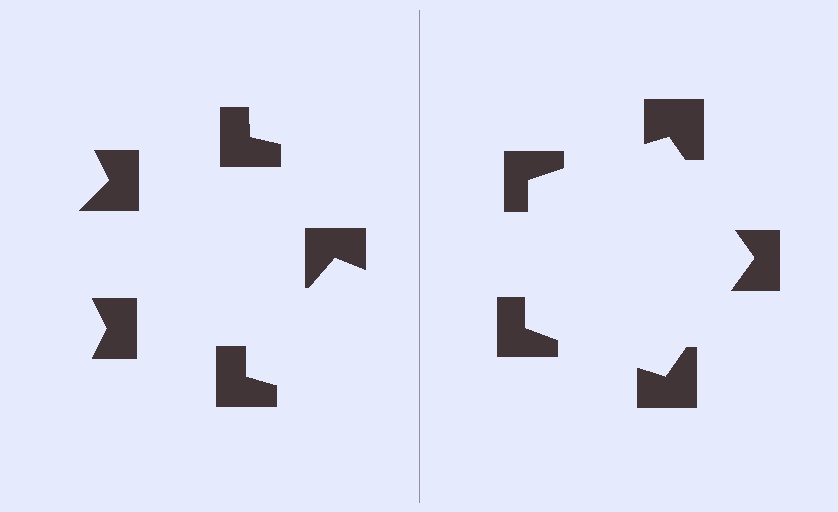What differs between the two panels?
The notched squares are positioned identically on both sides; only the wedge orientations differ. On the right they align to a pentagon; on the left they are misaligned.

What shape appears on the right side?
An illusory pentagon.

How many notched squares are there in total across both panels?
10 — 5 on each side.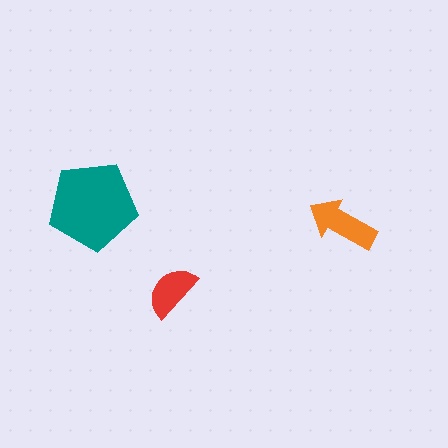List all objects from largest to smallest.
The teal pentagon, the orange arrow, the red semicircle.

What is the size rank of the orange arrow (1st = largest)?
2nd.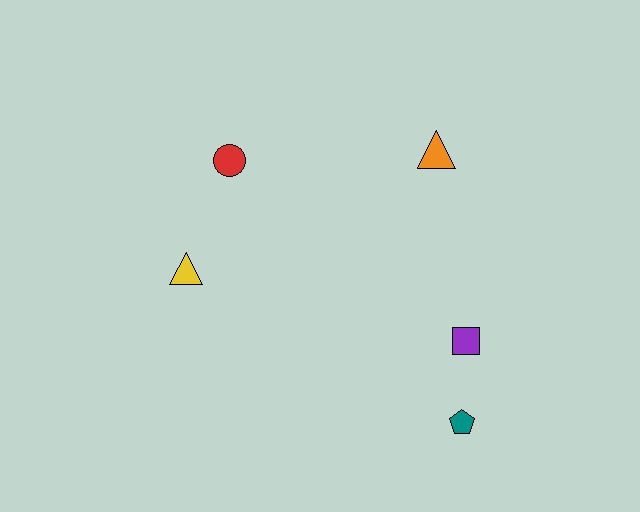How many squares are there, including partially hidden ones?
There is 1 square.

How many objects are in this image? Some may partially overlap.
There are 5 objects.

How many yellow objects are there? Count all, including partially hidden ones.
There is 1 yellow object.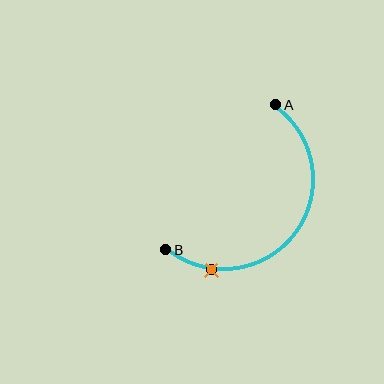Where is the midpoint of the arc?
The arc midpoint is the point on the curve farthest from the straight line joining A and B. It sits below and to the right of that line.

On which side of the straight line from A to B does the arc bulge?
The arc bulges below and to the right of the straight line connecting A and B.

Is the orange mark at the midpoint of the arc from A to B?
No. The orange mark lies on the arc but is closer to endpoint B. The arc midpoint would be at the point on the curve equidistant along the arc from both A and B.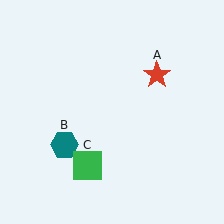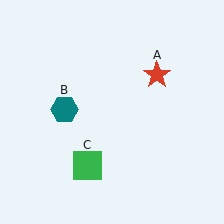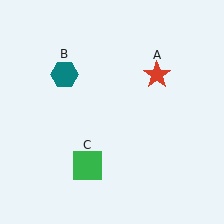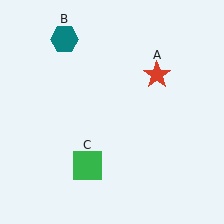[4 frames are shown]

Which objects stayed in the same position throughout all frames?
Red star (object A) and green square (object C) remained stationary.